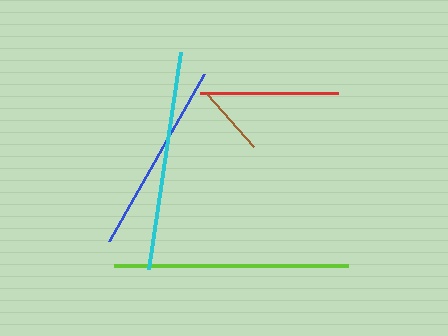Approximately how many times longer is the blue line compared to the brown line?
The blue line is approximately 2.7 times the length of the brown line.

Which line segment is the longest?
The lime line is the longest at approximately 234 pixels.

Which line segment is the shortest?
The brown line is the shortest at approximately 71 pixels.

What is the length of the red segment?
The red segment is approximately 139 pixels long.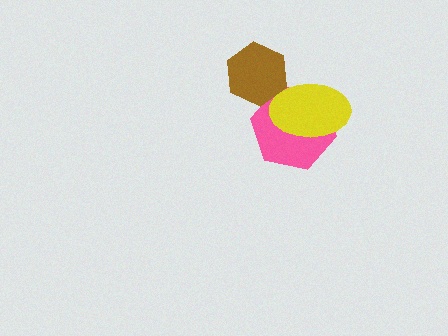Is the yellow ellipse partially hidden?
Yes, it is partially covered by another shape.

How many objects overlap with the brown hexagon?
2 objects overlap with the brown hexagon.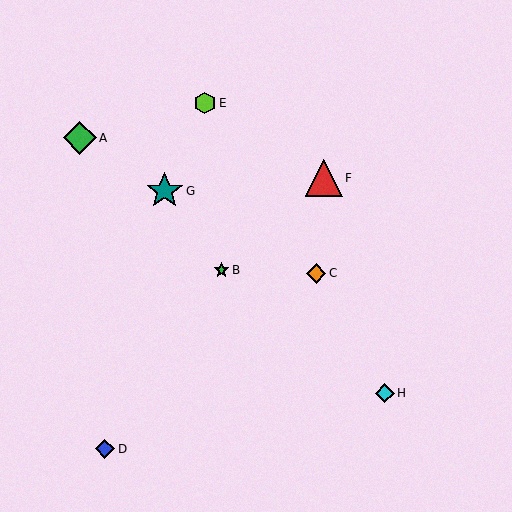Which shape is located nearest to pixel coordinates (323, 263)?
The orange diamond (labeled C) at (316, 273) is nearest to that location.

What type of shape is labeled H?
Shape H is a cyan diamond.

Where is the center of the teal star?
The center of the teal star is at (165, 191).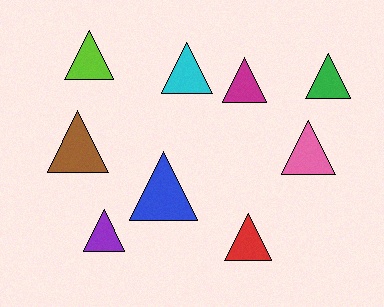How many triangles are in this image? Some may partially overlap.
There are 9 triangles.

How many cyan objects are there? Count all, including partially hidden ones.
There is 1 cyan object.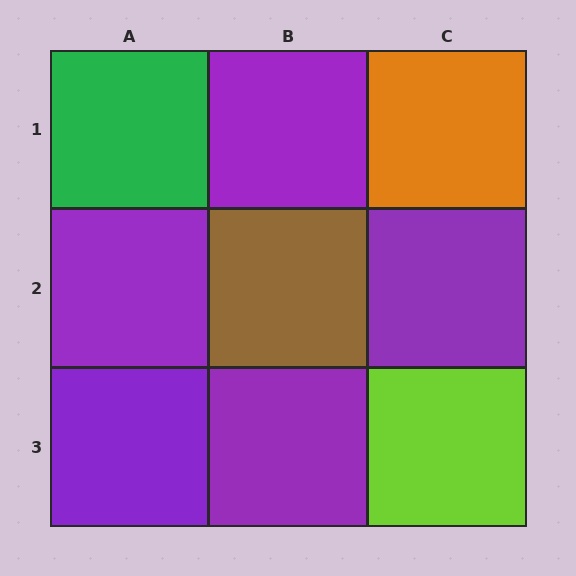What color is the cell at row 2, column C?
Purple.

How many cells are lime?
1 cell is lime.